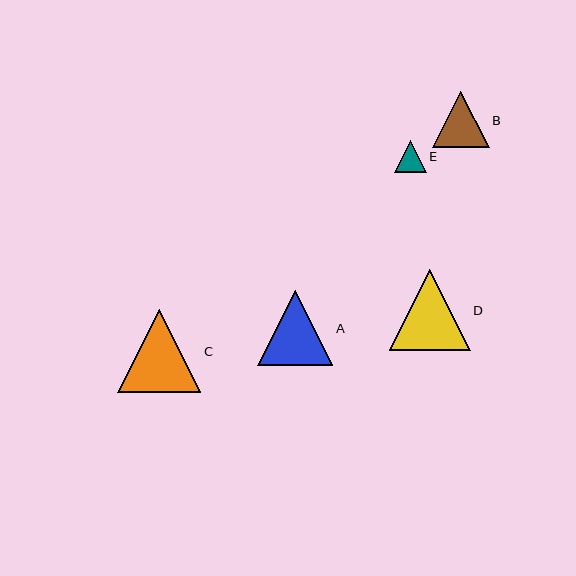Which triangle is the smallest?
Triangle E is the smallest with a size of approximately 32 pixels.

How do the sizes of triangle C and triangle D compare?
Triangle C and triangle D are approximately the same size.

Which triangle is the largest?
Triangle C is the largest with a size of approximately 83 pixels.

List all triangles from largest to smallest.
From largest to smallest: C, D, A, B, E.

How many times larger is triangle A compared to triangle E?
Triangle A is approximately 2.4 times the size of triangle E.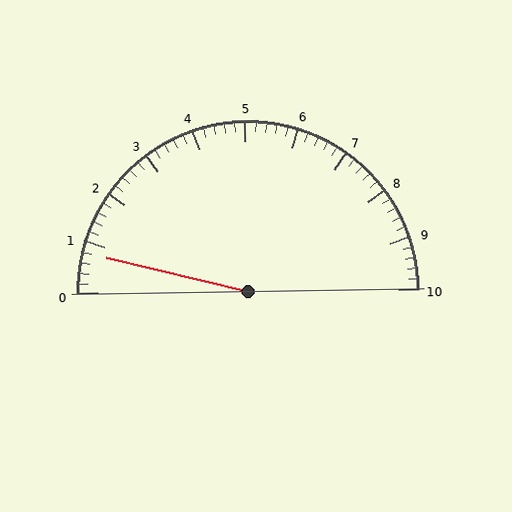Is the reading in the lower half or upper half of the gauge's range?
The reading is in the lower half of the range (0 to 10).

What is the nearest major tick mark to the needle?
The nearest major tick mark is 1.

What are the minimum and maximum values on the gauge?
The gauge ranges from 0 to 10.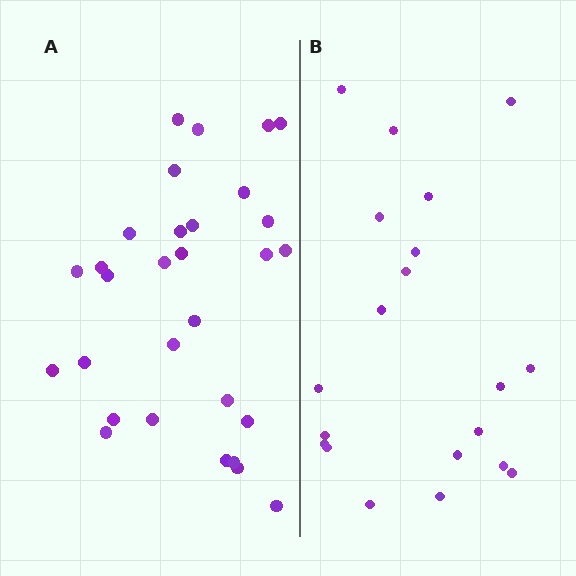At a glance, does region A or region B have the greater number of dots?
Region A (the left region) has more dots.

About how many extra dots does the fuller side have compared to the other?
Region A has roughly 10 or so more dots than region B.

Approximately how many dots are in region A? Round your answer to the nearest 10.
About 30 dots.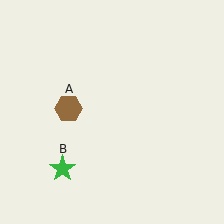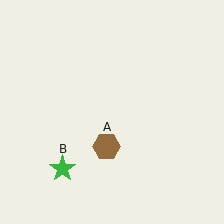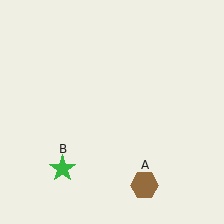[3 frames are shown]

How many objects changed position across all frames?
1 object changed position: brown hexagon (object A).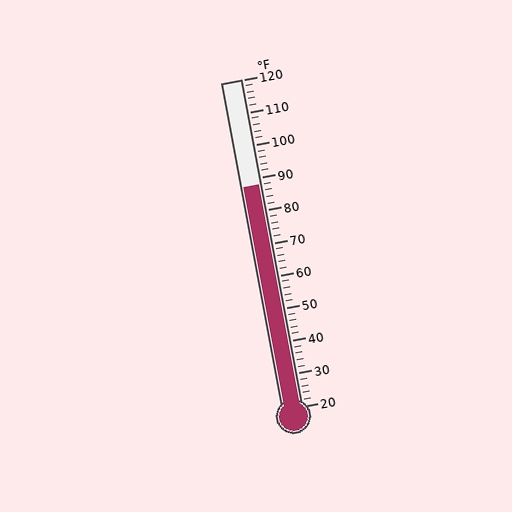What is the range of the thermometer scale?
The thermometer scale ranges from 20°F to 120°F.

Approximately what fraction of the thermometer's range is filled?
The thermometer is filled to approximately 70% of its range.